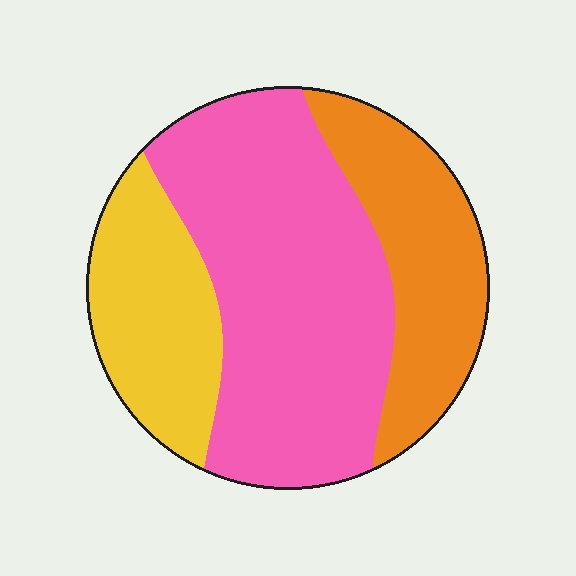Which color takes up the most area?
Pink, at roughly 50%.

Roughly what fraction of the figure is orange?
Orange takes up about one quarter (1/4) of the figure.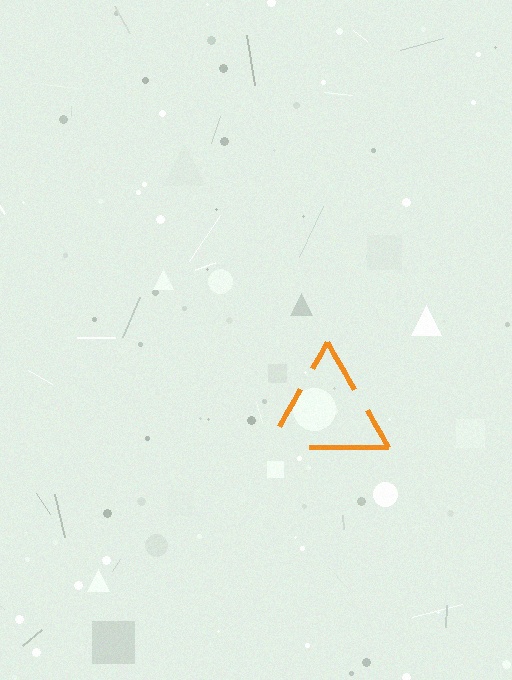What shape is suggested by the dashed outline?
The dashed outline suggests a triangle.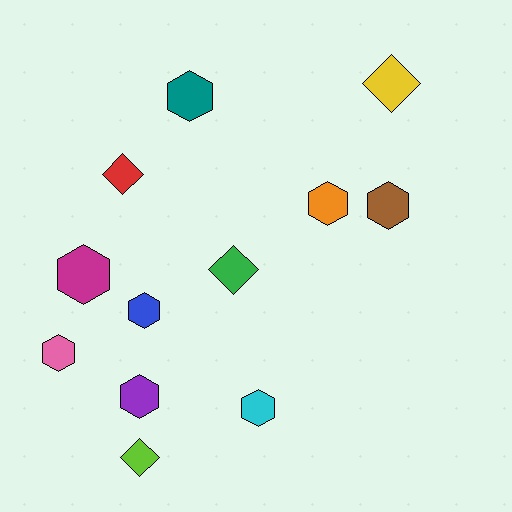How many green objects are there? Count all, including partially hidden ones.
There is 1 green object.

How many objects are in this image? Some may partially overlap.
There are 12 objects.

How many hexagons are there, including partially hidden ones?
There are 8 hexagons.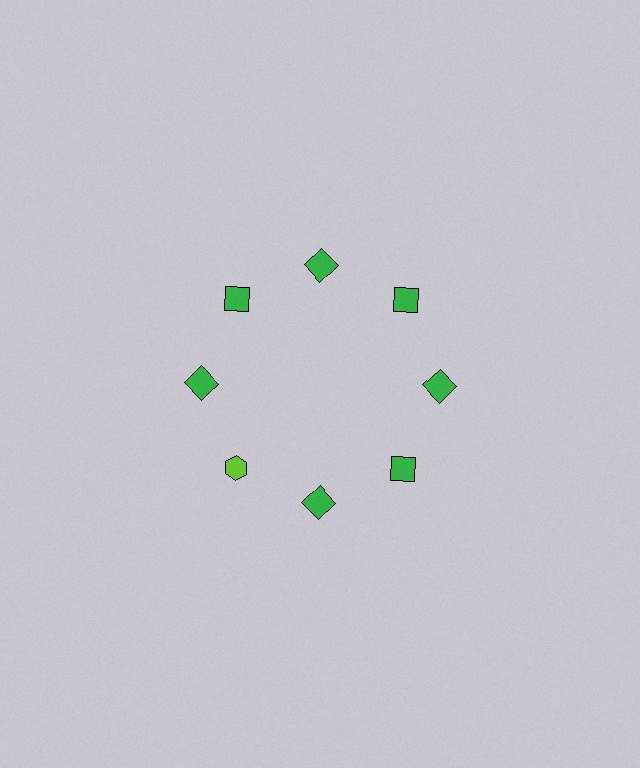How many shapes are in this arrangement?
There are 8 shapes arranged in a ring pattern.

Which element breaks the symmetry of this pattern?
The lime hexagon at roughly the 8 o'clock position breaks the symmetry. All other shapes are green squares.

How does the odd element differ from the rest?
It differs in both color (lime instead of green) and shape (hexagon instead of square).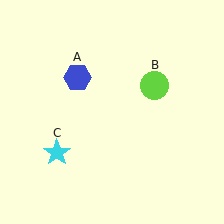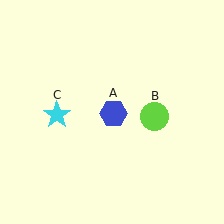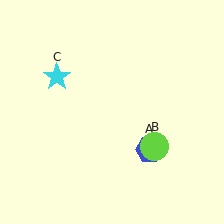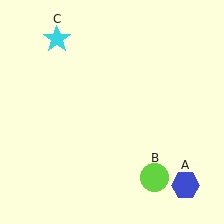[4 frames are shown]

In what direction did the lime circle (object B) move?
The lime circle (object B) moved down.